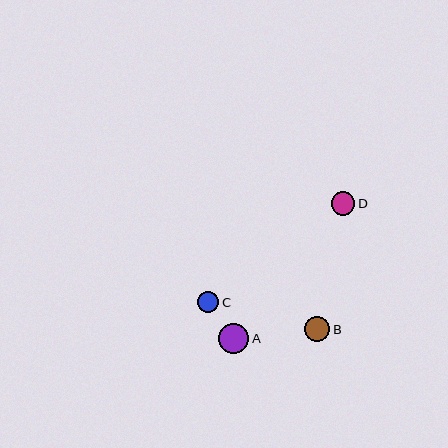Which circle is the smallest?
Circle C is the smallest with a size of approximately 22 pixels.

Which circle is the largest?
Circle A is the largest with a size of approximately 30 pixels.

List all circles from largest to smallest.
From largest to smallest: A, B, D, C.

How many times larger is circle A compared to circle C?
Circle A is approximately 1.4 times the size of circle C.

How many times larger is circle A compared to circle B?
Circle A is approximately 1.2 times the size of circle B.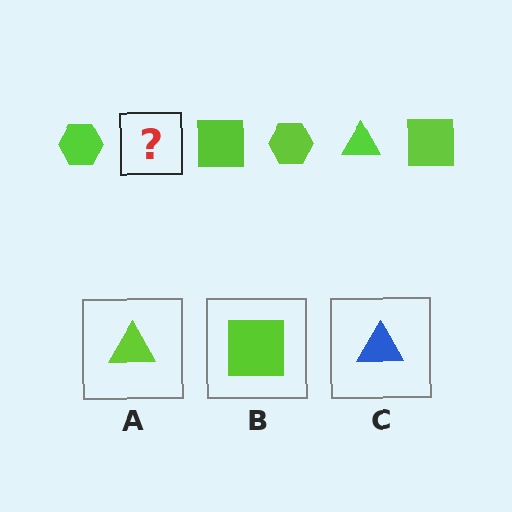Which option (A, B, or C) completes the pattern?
A.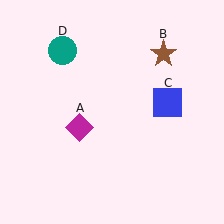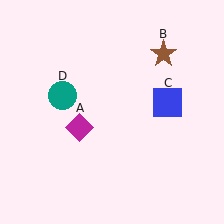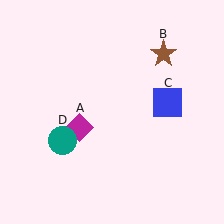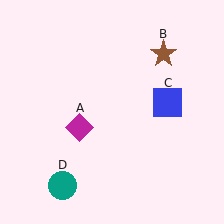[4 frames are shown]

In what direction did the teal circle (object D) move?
The teal circle (object D) moved down.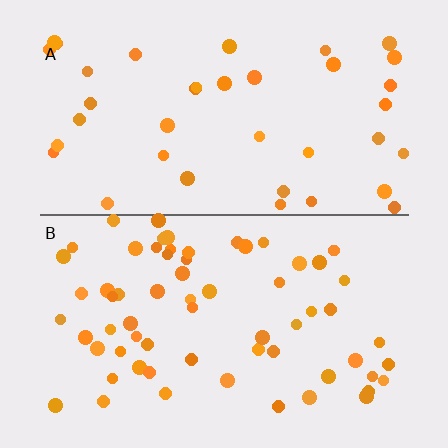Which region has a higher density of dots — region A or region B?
B (the bottom).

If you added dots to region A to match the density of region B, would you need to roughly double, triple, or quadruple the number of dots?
Approximately double.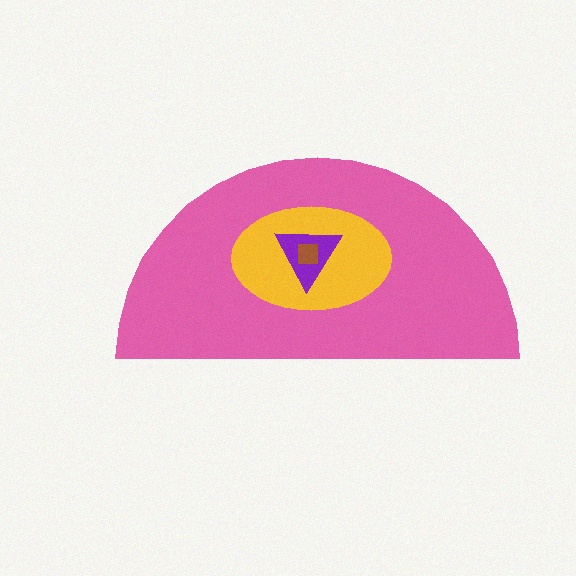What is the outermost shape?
The pink semicircle.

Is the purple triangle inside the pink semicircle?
Yes.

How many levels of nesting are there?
4.